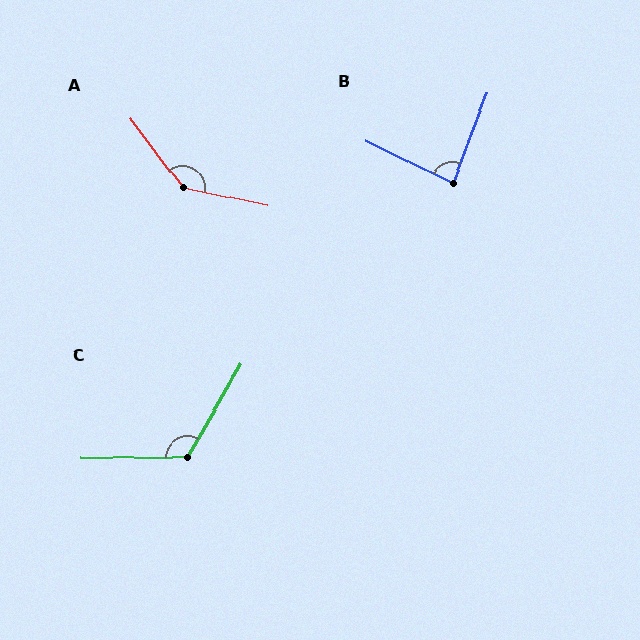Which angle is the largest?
A, at approximately 139 degrees.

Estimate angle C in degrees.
Approximately 120 degrees.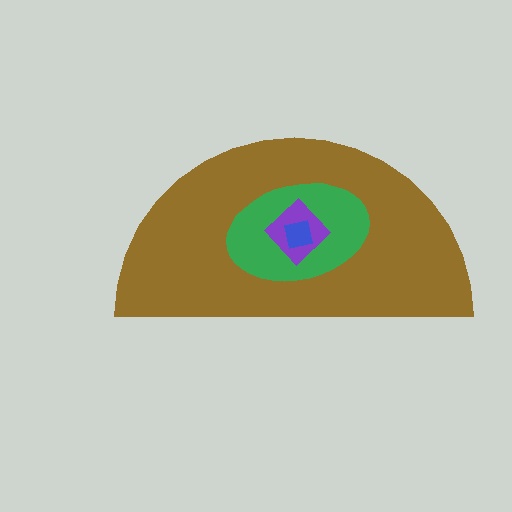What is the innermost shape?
The blue square.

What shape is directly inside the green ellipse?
The purple diamond.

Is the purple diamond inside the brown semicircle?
Yes.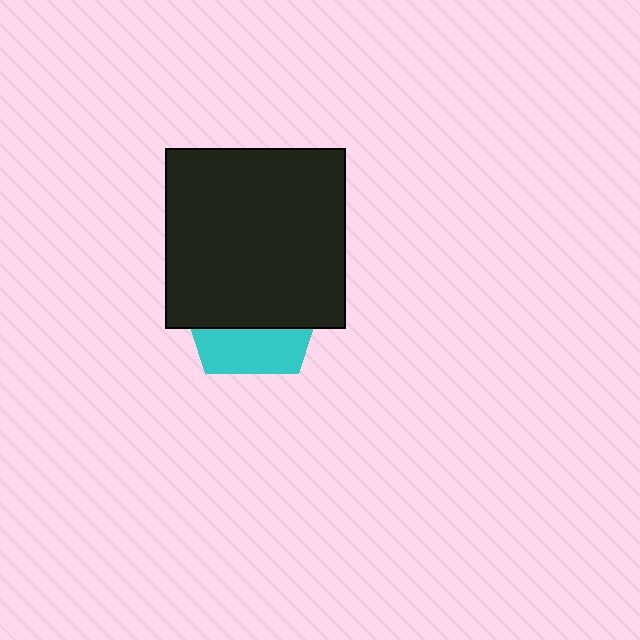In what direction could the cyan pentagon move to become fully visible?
The cyan pentagon could move down. That would shift it out from behind the black square entirely.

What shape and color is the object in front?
The object in front is a black square.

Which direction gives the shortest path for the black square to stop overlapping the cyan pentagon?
Moving up gives the shortest separation.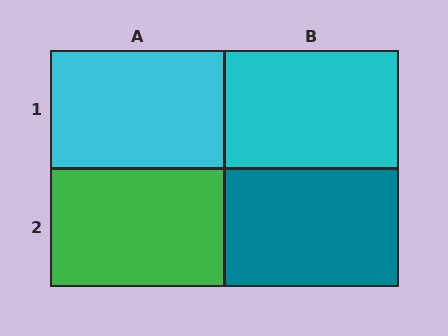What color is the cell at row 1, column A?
Cyan.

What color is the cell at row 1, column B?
Cyan.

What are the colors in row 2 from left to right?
Green, teal.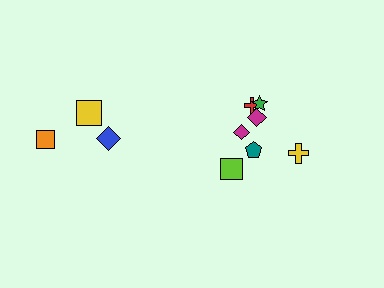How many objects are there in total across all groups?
There are 11 objects.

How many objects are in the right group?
There are 7 objects.